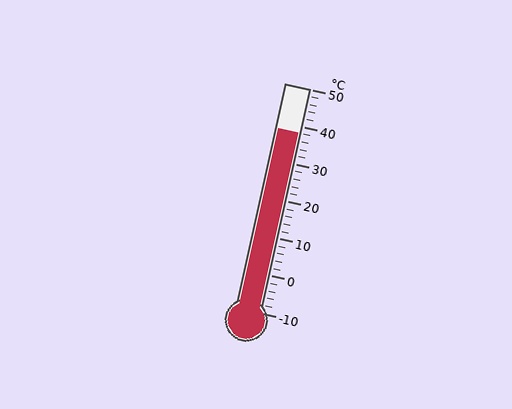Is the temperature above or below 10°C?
The temperature is above 10°C.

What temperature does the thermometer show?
The thermometer shows approximately 38°C.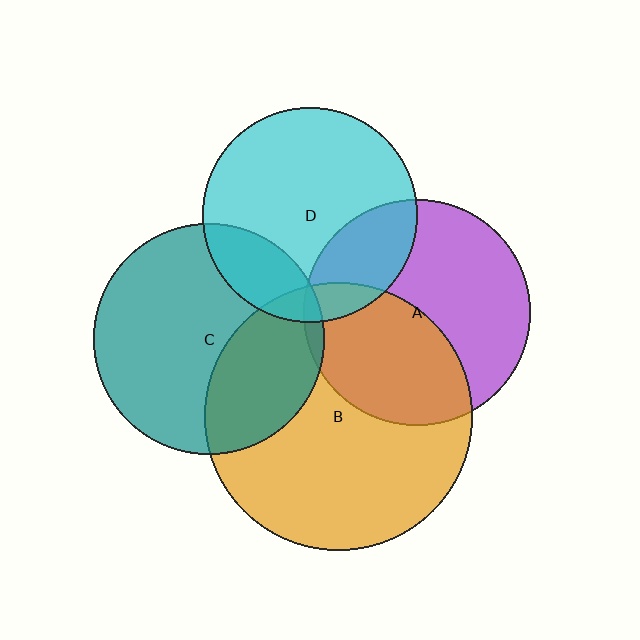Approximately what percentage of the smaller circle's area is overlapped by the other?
Approximately 30%.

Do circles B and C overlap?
Yes.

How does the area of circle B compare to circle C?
Approximately 1.3 times.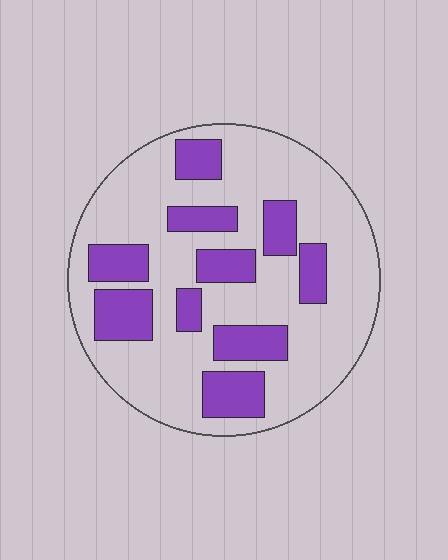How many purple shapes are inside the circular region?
10.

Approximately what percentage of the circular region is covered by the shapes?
Approximately 30%.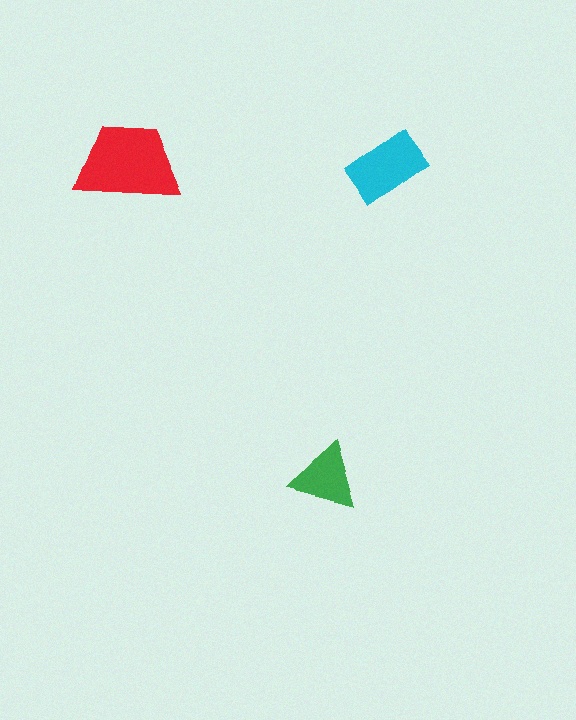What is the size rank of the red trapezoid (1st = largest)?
1st.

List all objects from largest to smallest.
The red trapezoid, the cyan rectangle, the green triangle.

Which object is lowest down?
The green triangle is bottommost.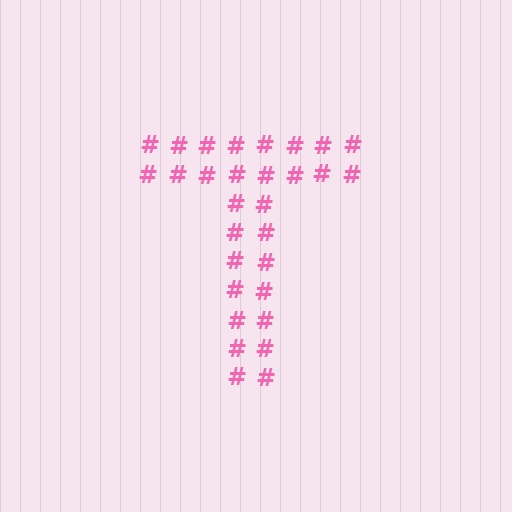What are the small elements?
The small elements are hash symbols.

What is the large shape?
The large shape is the letter T.